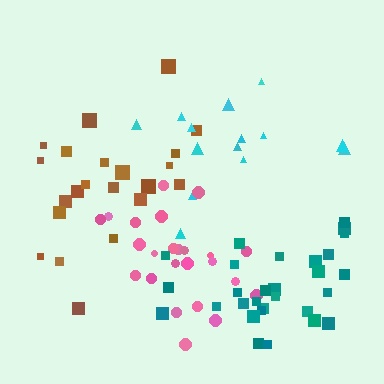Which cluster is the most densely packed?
Pink.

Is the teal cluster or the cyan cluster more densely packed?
Teal.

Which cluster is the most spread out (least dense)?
Cyan.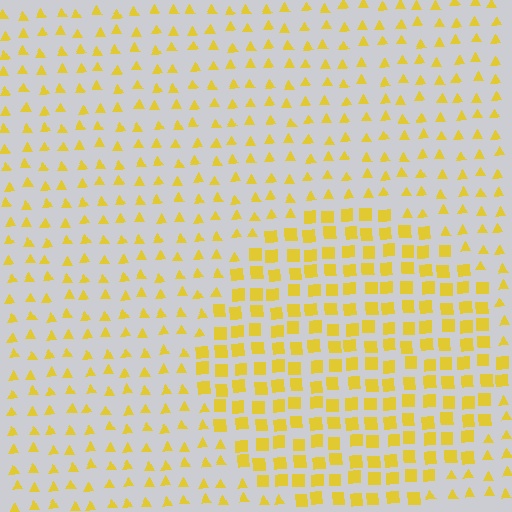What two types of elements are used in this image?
The image uses squares inside the circle region and triangles outside it.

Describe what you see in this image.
The image is filled with small yellow elements arranged in a uniform grid. A circle-shaped region contains squares, while the surrounding area contains triangles. The boundary is defined purely by the change in element shape.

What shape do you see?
I see a circle.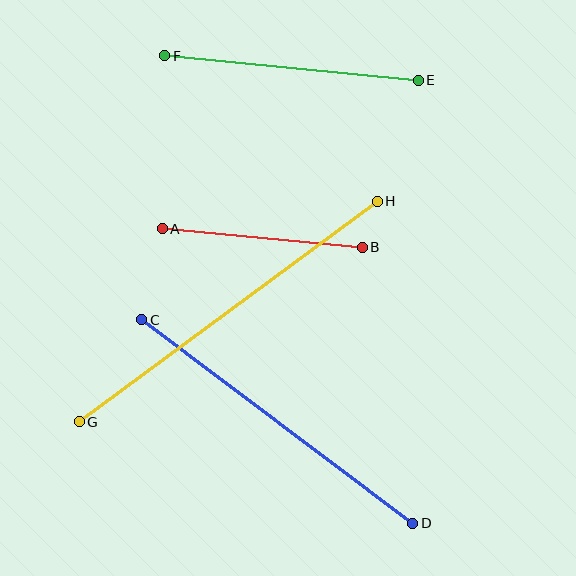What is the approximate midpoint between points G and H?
The midpoint is at approximately (228, 311) pixels.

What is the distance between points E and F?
The distance is approximately 255 pixels.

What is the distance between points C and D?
The distance is approximately 339 pixels.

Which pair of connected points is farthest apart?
Points G and H are farthest apart.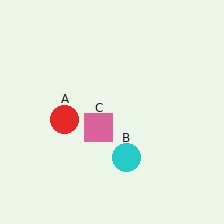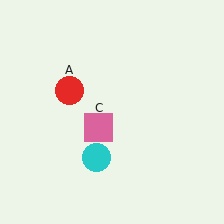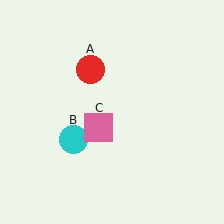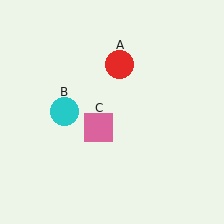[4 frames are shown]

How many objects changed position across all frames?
2 objects changed position: red circle (object A), cyan circle (object B).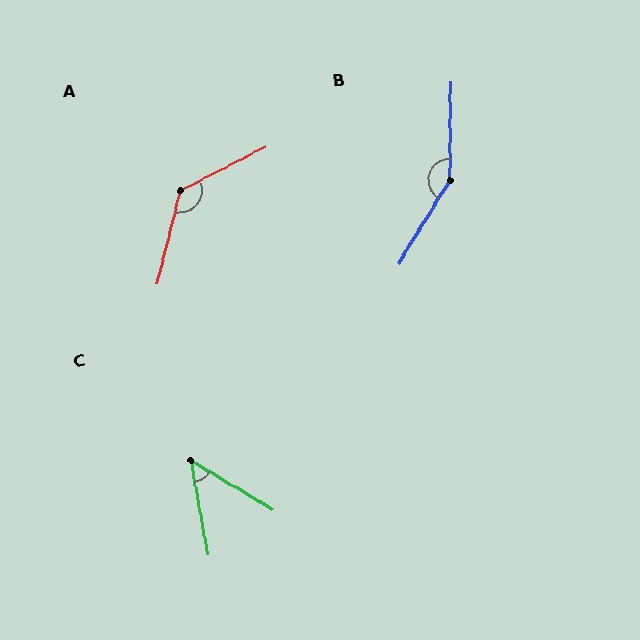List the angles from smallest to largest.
C (49°), A (131°), B (149°).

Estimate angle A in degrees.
Approximately 131 degrees.